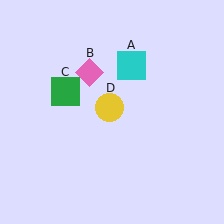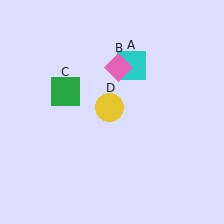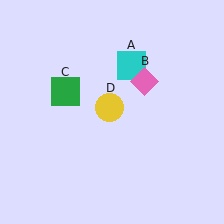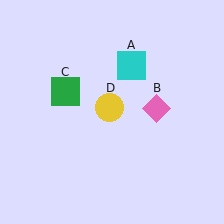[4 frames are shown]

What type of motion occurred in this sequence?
The pink diamond (object B) rotated clockwise around the center of the scene.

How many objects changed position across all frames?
1 object changed position: pink diamond (object B).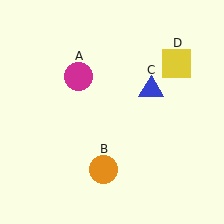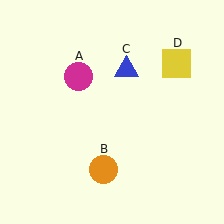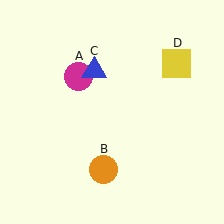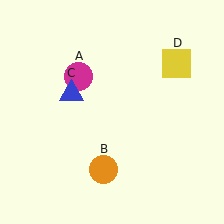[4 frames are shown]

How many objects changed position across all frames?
1 object changed position: blue triangle (object C).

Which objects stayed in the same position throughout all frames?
Magenta circle (object A) and orange circle (object B) and yellow square (object D) remained stationary.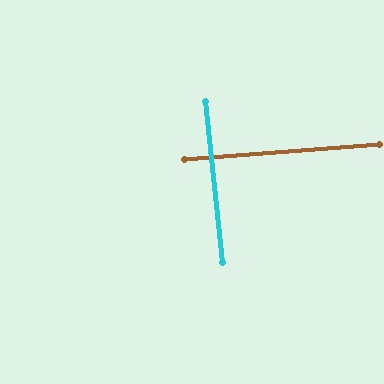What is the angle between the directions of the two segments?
Approximately 88 degrees.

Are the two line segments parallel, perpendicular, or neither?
Perpendicular — they meet at approximately 88°.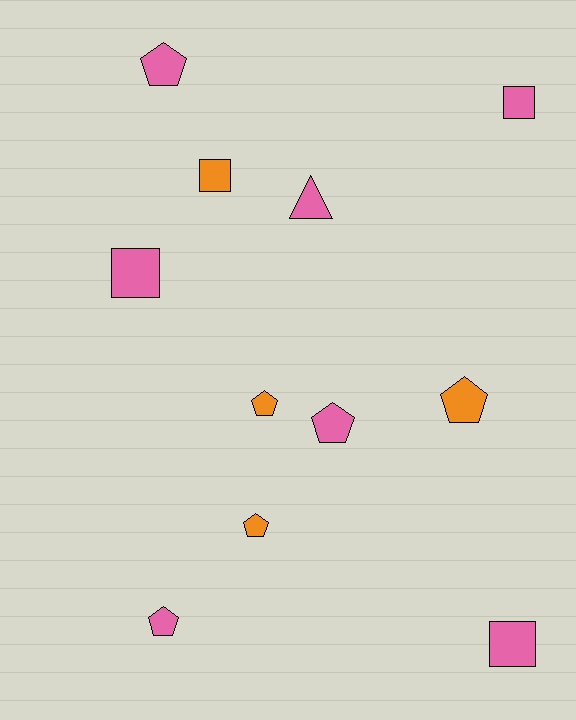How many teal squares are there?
There are no teal squares.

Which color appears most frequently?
Pink, with 7 objects.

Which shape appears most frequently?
Pentagon, with 6 objects.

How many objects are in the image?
There are 11 objects.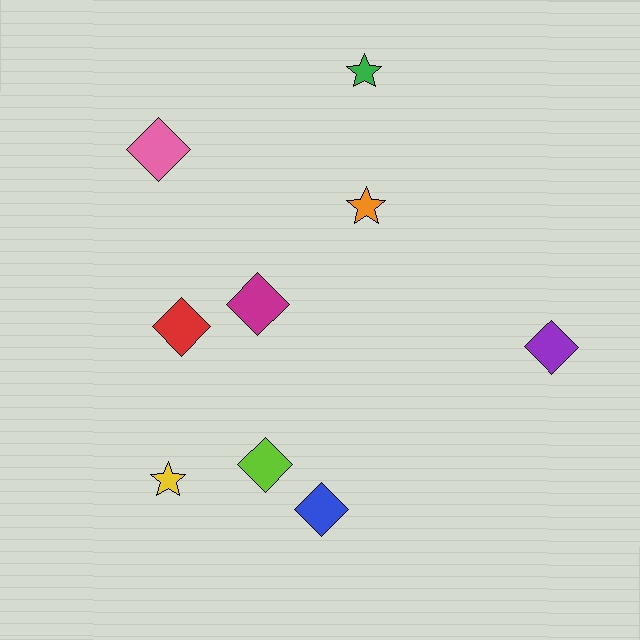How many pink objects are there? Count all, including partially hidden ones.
There is 1 pink object.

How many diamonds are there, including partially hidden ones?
There are 6 diamonds.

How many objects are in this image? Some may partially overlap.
There are 9 objects.